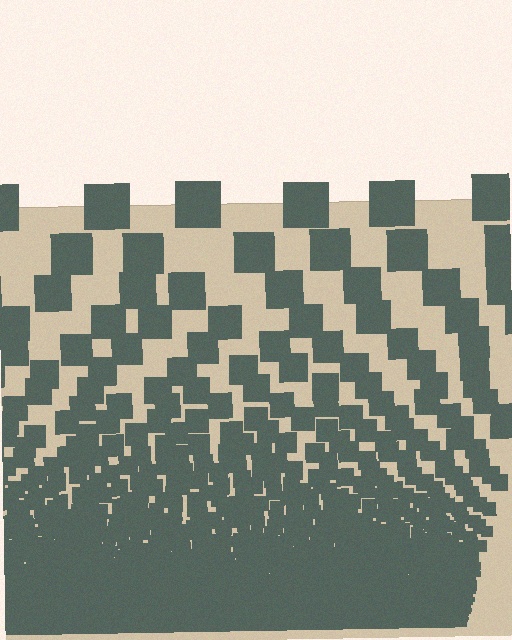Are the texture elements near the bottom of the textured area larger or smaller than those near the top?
Smaller. The gradient is inverted — elements near the bottom are smaller and denser.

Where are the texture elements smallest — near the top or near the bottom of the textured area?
Near the bottom.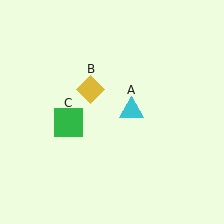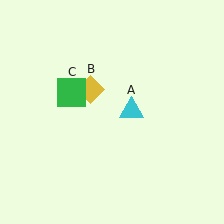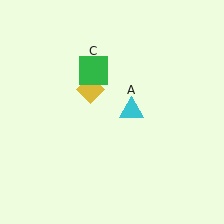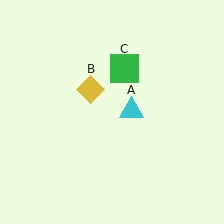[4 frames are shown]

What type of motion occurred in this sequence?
The green square (object C) rotated clockwise around the center of the scene.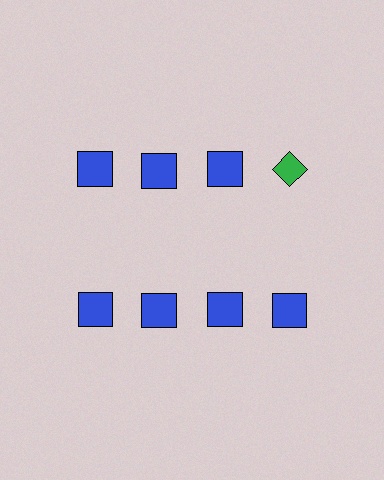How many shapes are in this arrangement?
There are 8 shapes arranged in a grid pattern.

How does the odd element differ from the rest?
It differs in both color (green instead of blue) and shape (diamond instead of square).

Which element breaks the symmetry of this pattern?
The green diamond in the top row, second from right column breaks the symmetry. All other shapes are blue squares.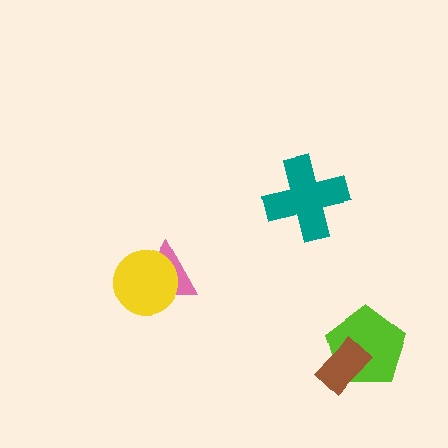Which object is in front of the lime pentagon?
The brown rectangle is in front of the lime pentagon.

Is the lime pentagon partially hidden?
Yes, it is partially covered by another shape.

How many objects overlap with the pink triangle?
1 object overlaps with the pink triangle.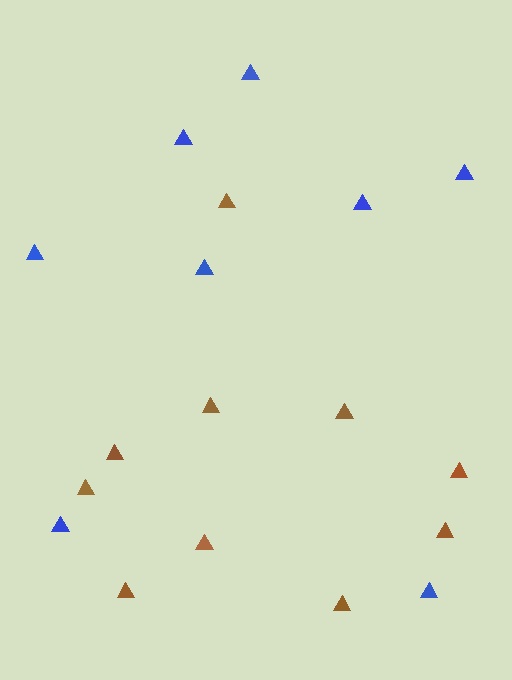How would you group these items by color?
There are 2 groups: one group of blue triangles (8) and one group of brown triangles (10).